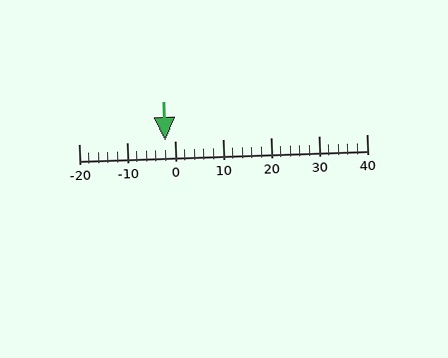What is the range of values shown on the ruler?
The ruler shows values from -20 to 40.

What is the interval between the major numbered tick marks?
The major tick marks are spaced 10 units apart.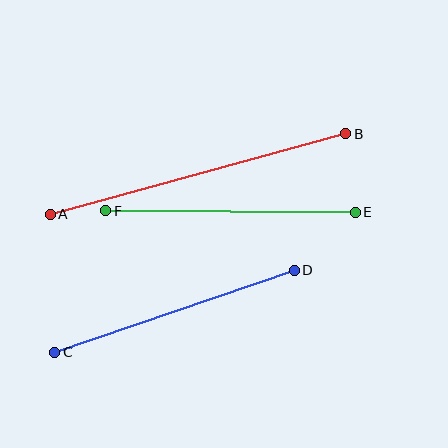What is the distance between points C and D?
The distance is approximately 253 pixels.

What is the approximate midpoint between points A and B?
The midpoint is at approximately (198, 174) pixels.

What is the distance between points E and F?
The distance is approximately 249 pixels.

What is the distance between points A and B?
The distance is approximately 306 pixels.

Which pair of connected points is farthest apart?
Points A and B are farthest apart.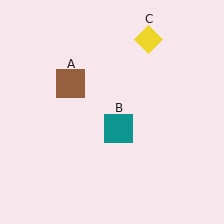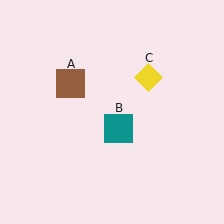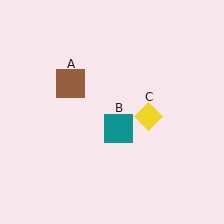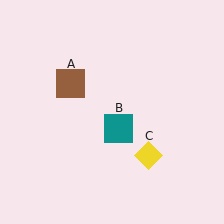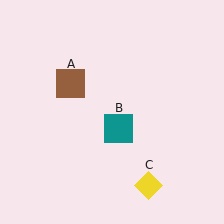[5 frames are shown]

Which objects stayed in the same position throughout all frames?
Brown square (object A) and teal square (object B) remained stationary.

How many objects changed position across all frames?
1 object changed position: yellow diamond (object C).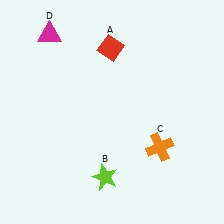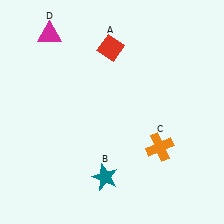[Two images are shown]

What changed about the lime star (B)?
In Image 1, B is lime. In Image 2, it changed to teal.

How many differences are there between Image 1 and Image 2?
There is 1 difference between the two images.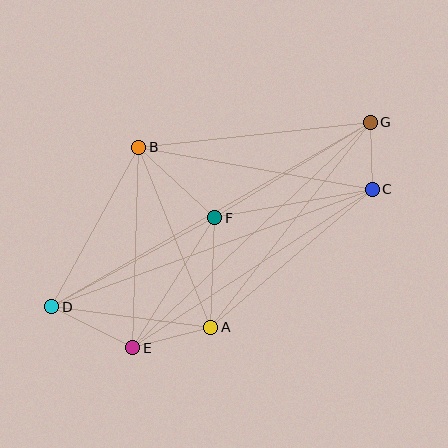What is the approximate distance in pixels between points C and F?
The distance between C and F is approximately 160 pixels.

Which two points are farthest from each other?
Points D and G are farthest from each other.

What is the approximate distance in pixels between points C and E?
The distance between C and E is approximately 287 pixels.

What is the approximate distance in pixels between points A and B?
The distance between A and B is approximately 194 pixels.